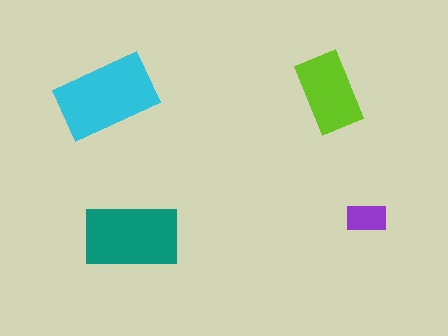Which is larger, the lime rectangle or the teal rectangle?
The teal one.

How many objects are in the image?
There are 4 objects in the image.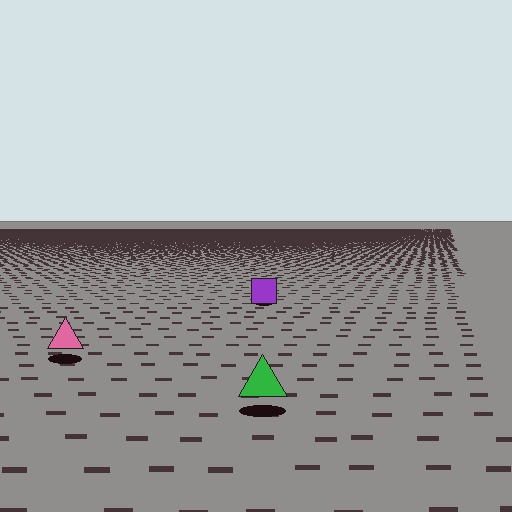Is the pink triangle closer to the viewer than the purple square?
Yes. The pink triangle is closer — you can tell from the texture gradient: the ground texture is coarser near it.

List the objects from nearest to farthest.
From nearest to farthest: the green triangle, the pink triangle, the purple square.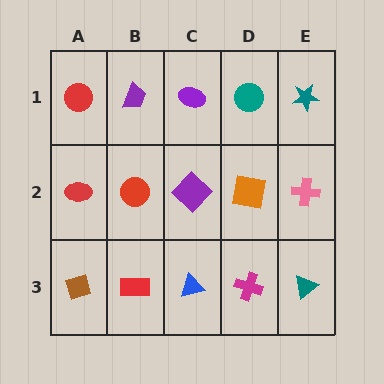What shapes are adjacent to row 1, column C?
A purple diamond (row 2, column C), a purple trapezoid (row 1, column B), a teal circle (row 1, column D).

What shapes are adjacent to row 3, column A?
A red ellipse (row 2, column A), a red rectangle (row 3, column B).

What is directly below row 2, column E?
A teal triangle.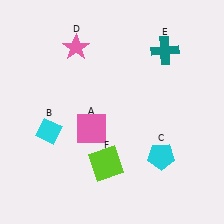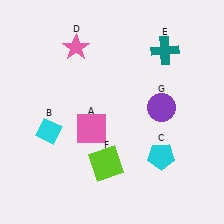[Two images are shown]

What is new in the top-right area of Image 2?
A purple circle (G) was added in the top-right area of Image 2.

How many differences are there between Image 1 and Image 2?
There is 1 difference between the two images.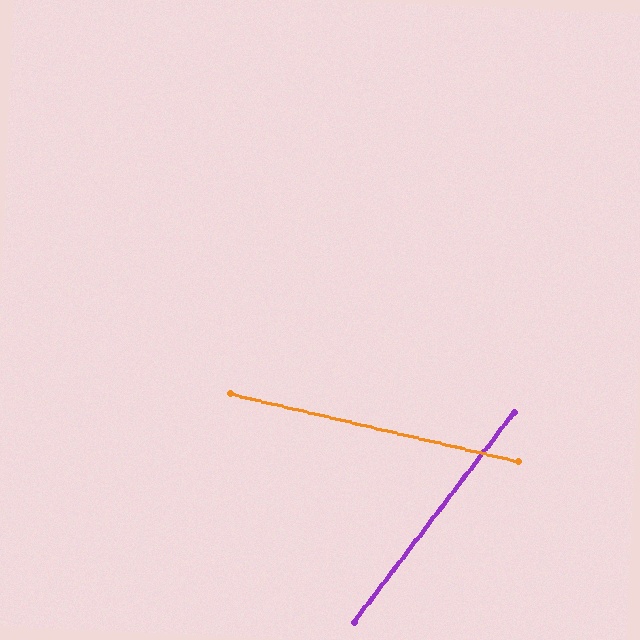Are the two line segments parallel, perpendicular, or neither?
Neither parallel nor perpendicular — they differ by about 66°.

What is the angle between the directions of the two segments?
Approximately 66 degrees.